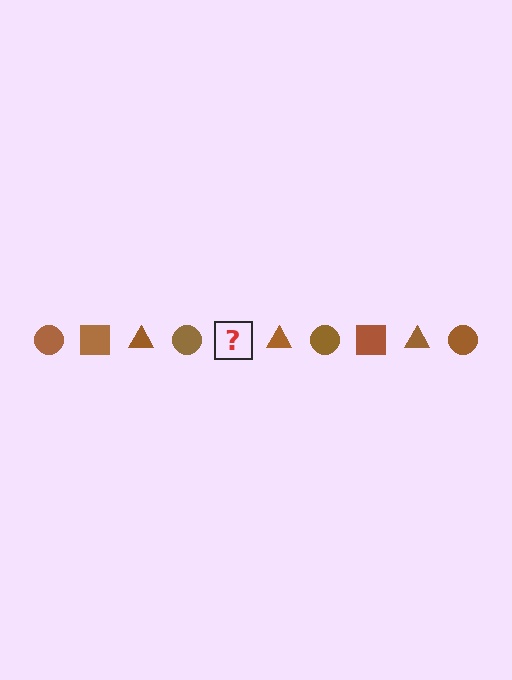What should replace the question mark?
The question mark should be replaced with a brown square.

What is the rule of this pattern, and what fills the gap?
The rule is that the pattern cycles through circle, square, triangle shapes in brown. The gap should be filled with a brown square.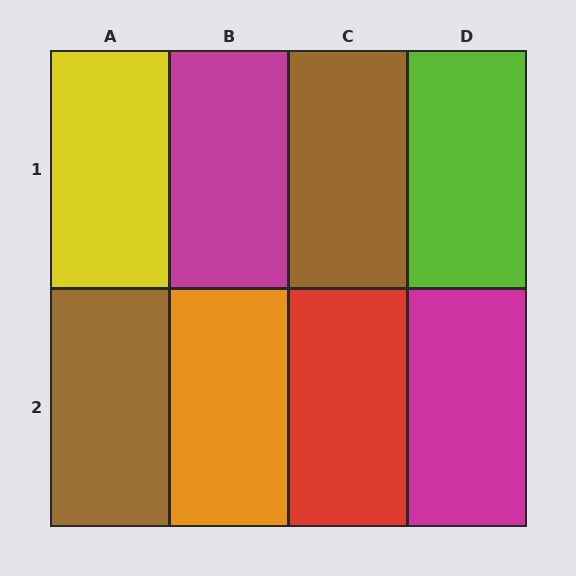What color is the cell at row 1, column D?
Lime.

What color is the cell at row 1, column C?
Brown.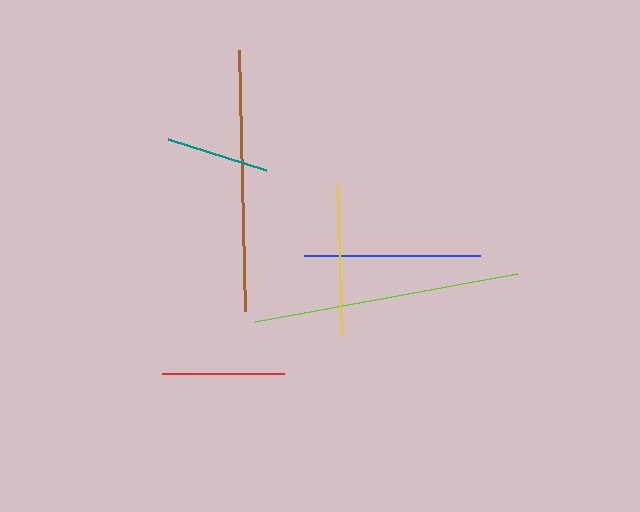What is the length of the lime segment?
The lime segment is approximately 267 pixels long.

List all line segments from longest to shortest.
From longest to shortest: lime, brown, blue, yellow, red, teal.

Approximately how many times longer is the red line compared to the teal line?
The red line is approximately 1.2 times the length of the teal line.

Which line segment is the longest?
The lime line is the longest at approximately 267 pixels.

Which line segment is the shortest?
The teal line is the shortest at approximately 103 pixels.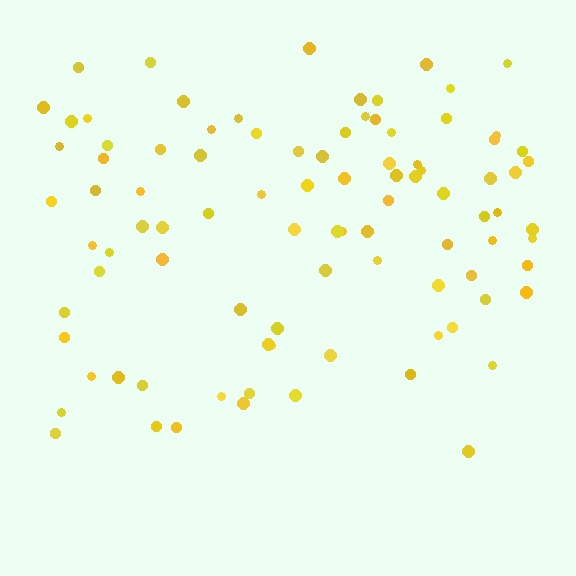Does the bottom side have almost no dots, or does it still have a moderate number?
Still a moderate number, just noticeably fewer than the top.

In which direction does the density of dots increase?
From bottom to top, with the top side densest.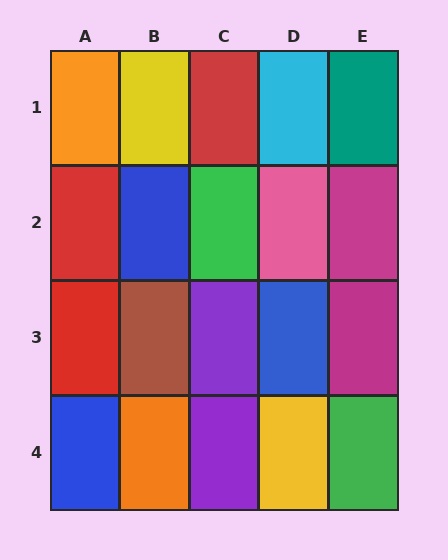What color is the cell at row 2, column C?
Green.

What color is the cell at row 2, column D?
Pink.